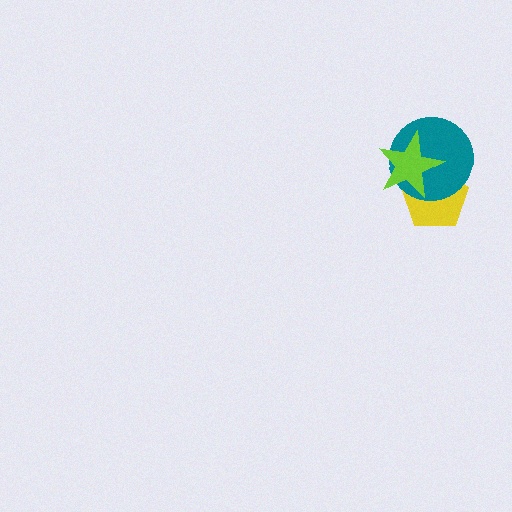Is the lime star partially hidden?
No, no other shape covers it.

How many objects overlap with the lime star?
2 objects overlap with the lime star.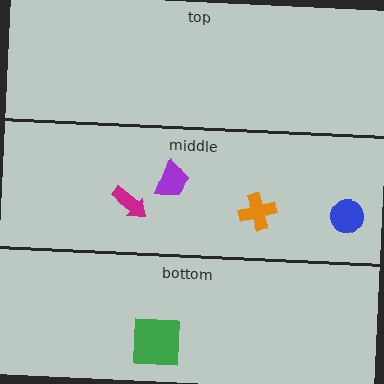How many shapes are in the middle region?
4.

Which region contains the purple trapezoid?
The middle region.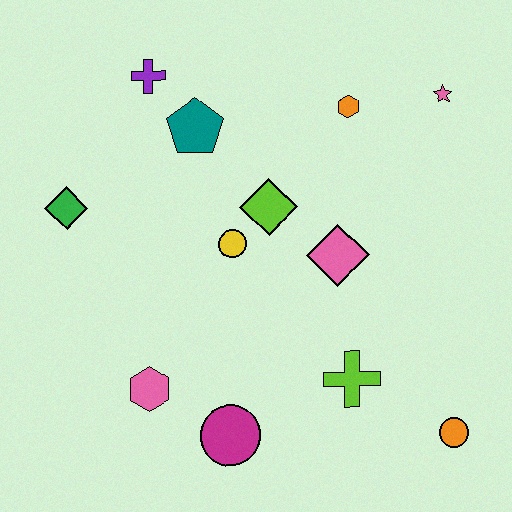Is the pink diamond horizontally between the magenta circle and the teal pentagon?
No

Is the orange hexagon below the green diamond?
No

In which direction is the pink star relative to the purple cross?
The pink star is to the right of the purple cross.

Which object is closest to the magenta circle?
The pink hexagon is closest to the magenta circle.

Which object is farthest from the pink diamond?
The green diamond is farthest from the pink diamond.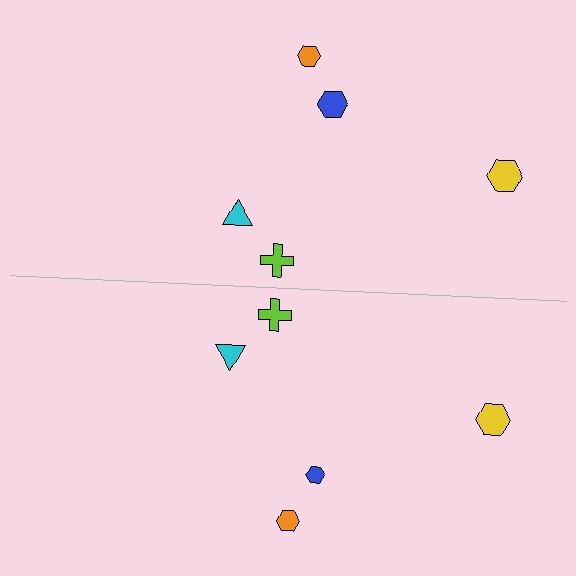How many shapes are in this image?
There are 10 shapes in this image.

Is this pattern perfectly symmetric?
No, the pattern is not perfectly symmetric. The blue hexagon on the bottom side has a different size than its mirror counterpart.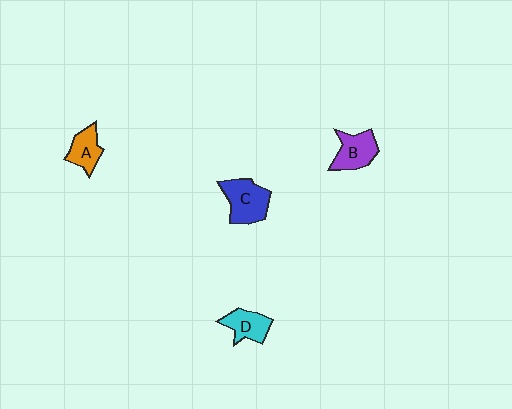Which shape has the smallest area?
Shape A (orange).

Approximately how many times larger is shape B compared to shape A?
Approximately 1.3 times.